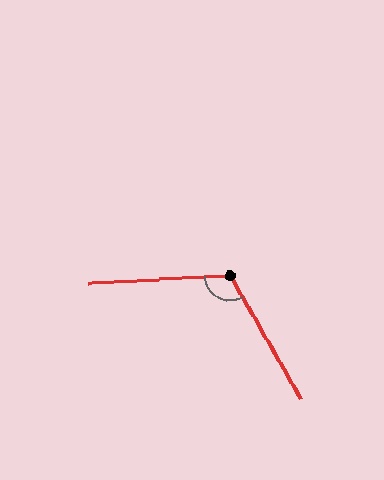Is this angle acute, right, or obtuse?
It is obtuse.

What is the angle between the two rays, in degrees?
Approximately 116 degrees.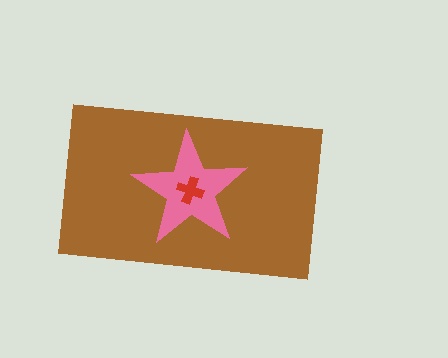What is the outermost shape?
The brown rectangle.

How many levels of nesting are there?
3.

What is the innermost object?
The red cross.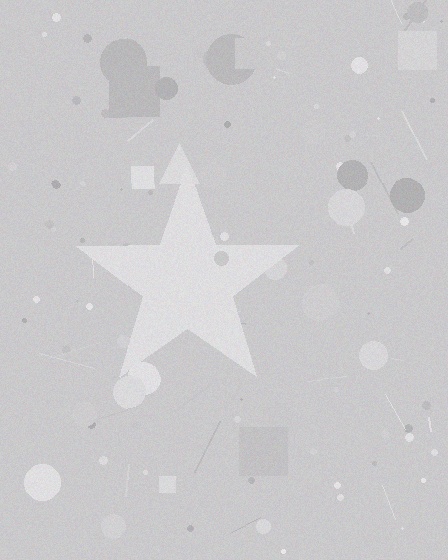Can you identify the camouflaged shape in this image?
The camouflaged shape is a star.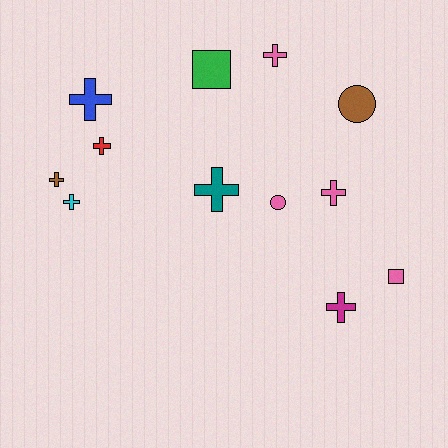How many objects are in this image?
There are 12 objects.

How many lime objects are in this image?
There are no lime objects.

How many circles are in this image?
There are 2 circles.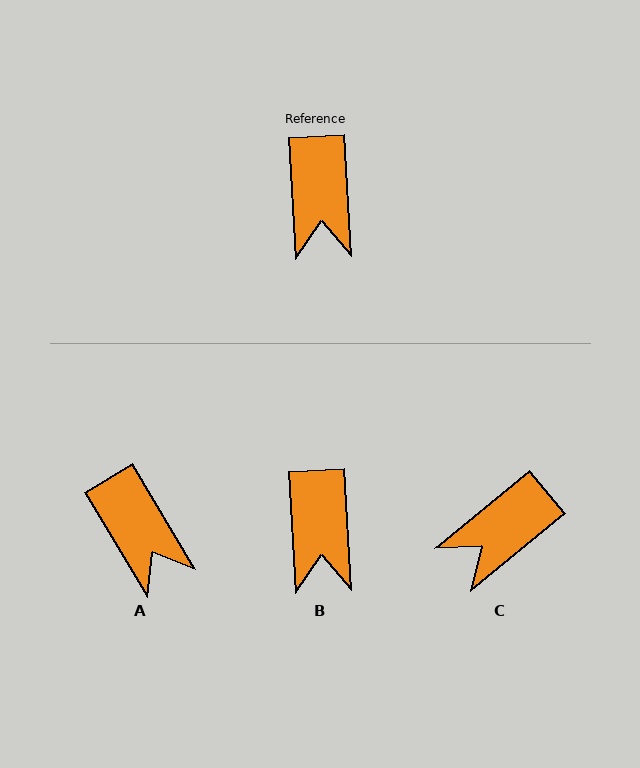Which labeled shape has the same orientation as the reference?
B.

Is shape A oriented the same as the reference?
No, it is off by about 28 degrees.